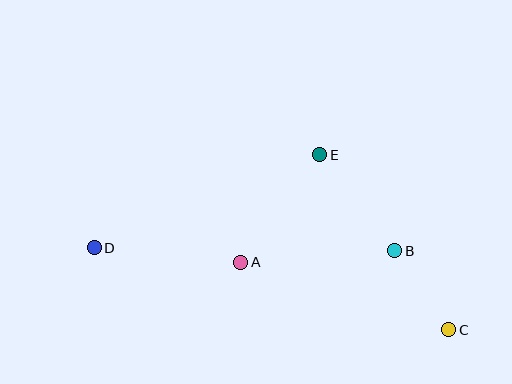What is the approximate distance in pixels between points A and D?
The distance between A and D is approximately 147 pixels.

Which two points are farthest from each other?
Points C and D are farthest from each other.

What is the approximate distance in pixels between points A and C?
The distance between A and C is approximately 219 pixels.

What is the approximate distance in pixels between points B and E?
The distance between B and E is approximately 122 pixels.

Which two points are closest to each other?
Points B and C are closest to each other.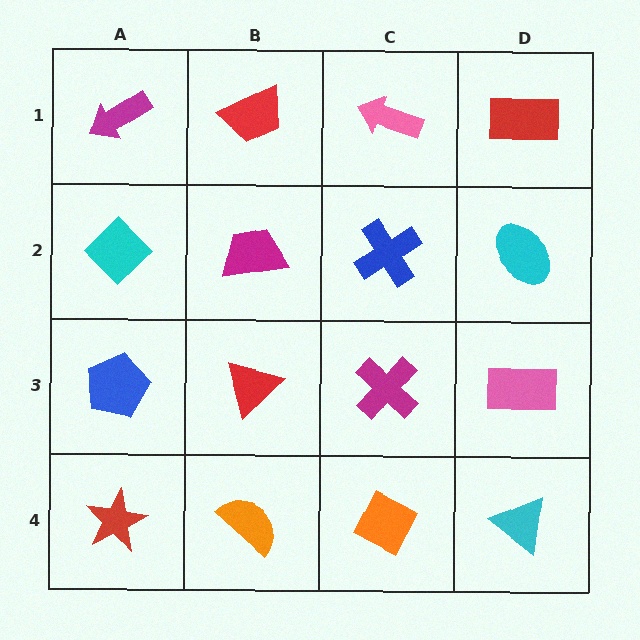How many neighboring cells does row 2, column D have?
3.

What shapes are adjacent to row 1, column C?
A blue cross (row 2, column C), a red trapezoid (row 1, column B), a red rectangle (row 1, column D).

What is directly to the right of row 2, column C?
A cyan ellipse.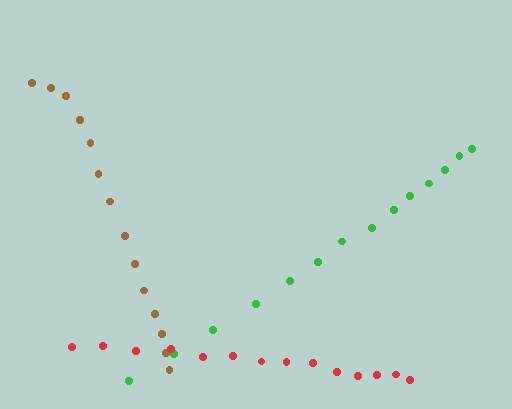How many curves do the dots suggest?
There are 3 distinct paths.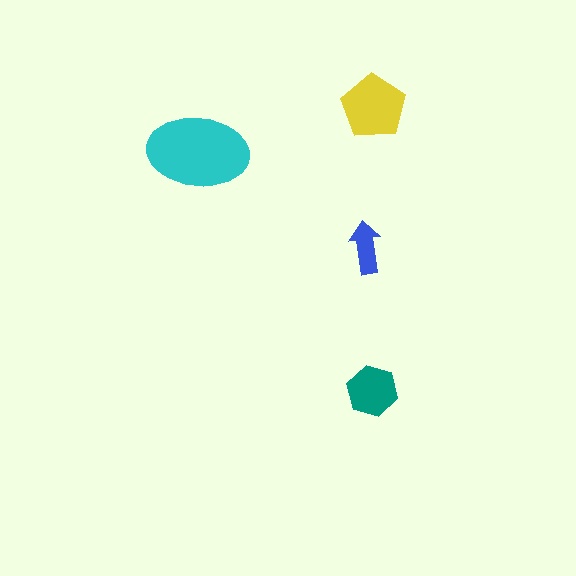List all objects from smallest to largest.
The blue arrow, the teal hexagon, the yellow pentagon, the cyan ellipse.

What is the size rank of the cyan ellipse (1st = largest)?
1st.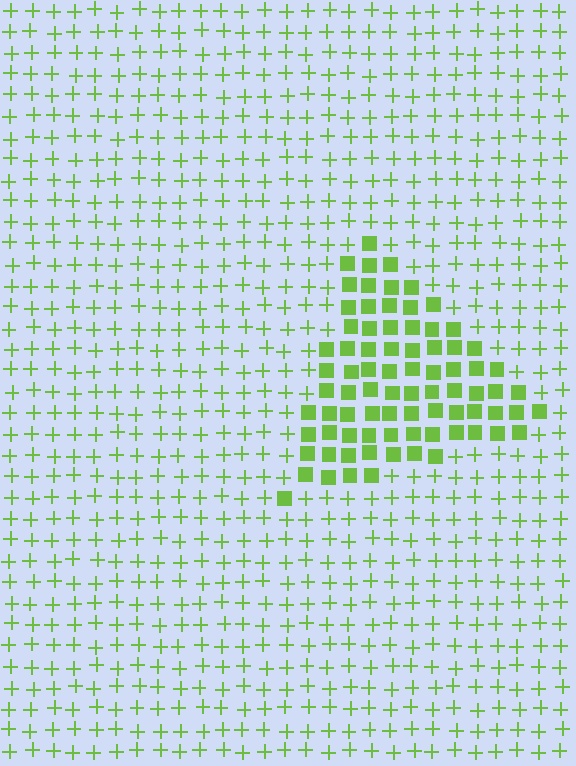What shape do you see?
I see a triangle.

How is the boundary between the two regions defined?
The boundary is defined by a change in element shape: squares inside vs. plus signs outside. All elements share the same color and spacing.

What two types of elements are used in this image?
The image uses squares inside the triangle region and plus signs outside it.